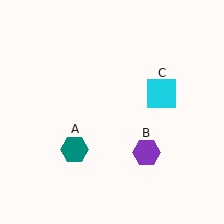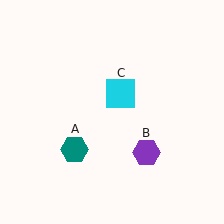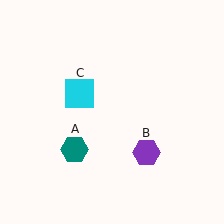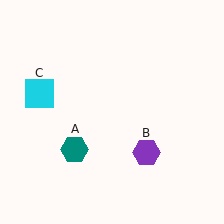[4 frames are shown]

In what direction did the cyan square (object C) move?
The cyan square (object C) moved left.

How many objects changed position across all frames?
1 object changed position: cyan square (object C).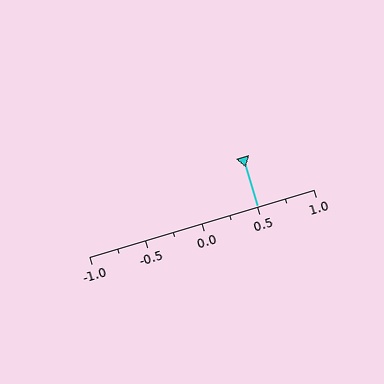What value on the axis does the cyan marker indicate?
The marker indicates approximately 0.5.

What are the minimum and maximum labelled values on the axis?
The axis runs from -1.0 to 1.0.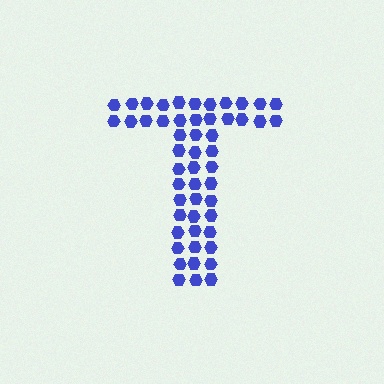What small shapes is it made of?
It is made of small hexagons.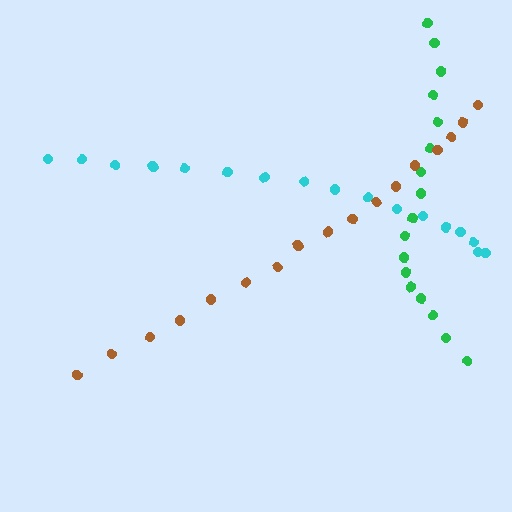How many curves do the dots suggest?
There are 3 distinct paths.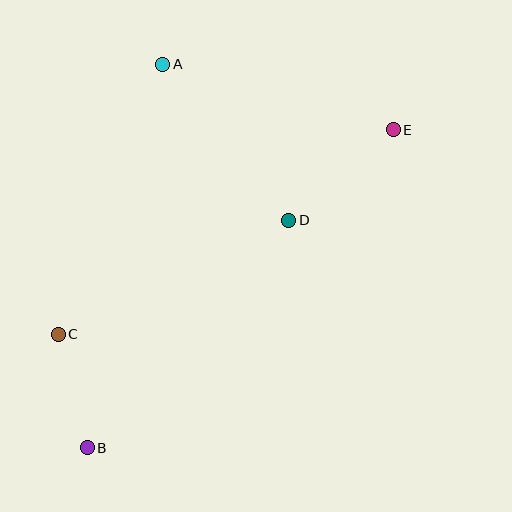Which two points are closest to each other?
Points B and C are closest to each other.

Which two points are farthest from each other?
Points B and E are farthest from each other.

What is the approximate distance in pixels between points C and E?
The distance between C and E is approximately 393 pixels.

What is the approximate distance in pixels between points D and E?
The distance between D and E is approximately 138 pixels.